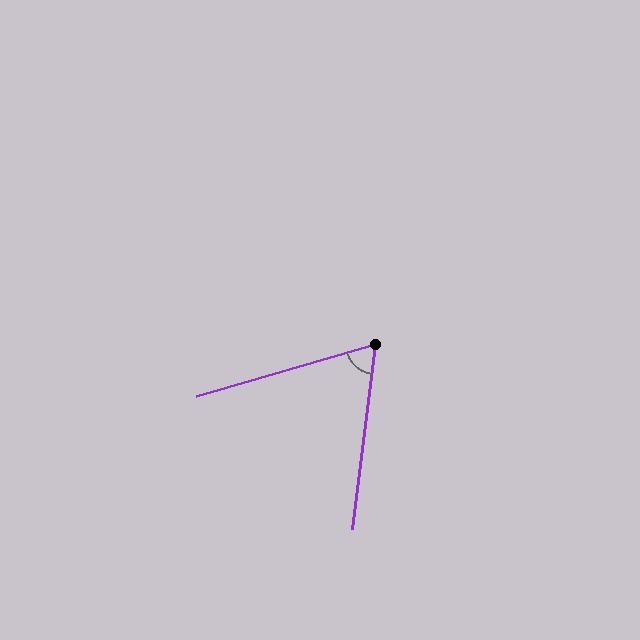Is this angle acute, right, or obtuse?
It is acute.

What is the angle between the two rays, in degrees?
Approximately 67 degrees.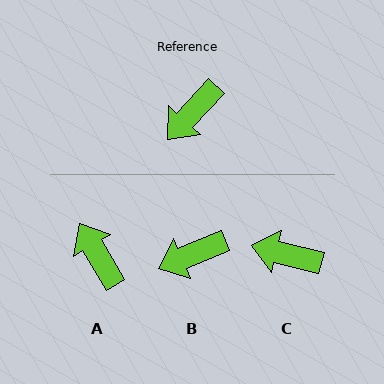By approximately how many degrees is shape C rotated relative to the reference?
Approximately 62 degrees clockwise.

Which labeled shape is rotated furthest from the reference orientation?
A, about 107 degrees away.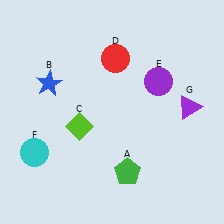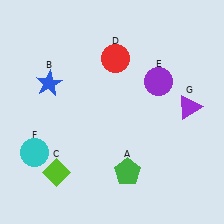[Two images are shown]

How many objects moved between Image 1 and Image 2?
1 object moved between the two images.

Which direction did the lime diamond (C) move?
The lime diamond (C) moved down.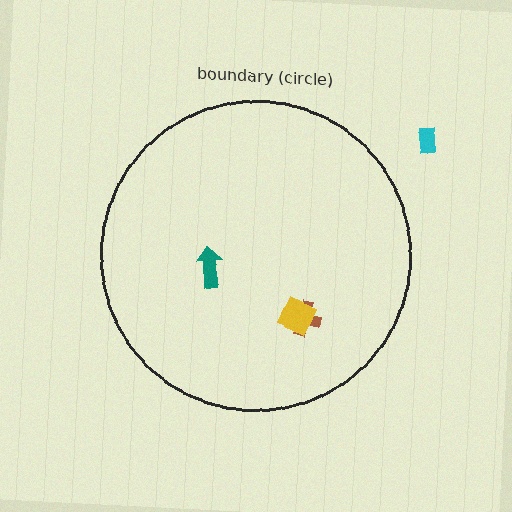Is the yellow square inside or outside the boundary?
Inside.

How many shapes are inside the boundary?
3 inside, 1 outside.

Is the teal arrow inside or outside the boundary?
Inside.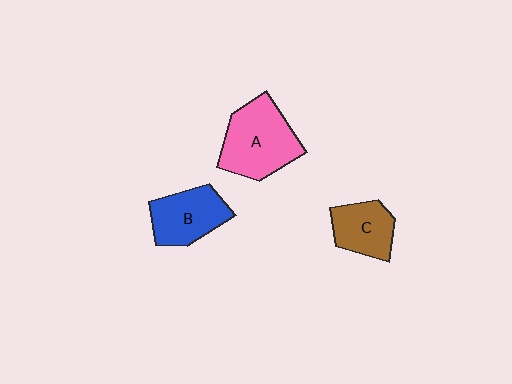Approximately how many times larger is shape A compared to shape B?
Approximately 1.3 times.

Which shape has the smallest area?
Shape C (brown).